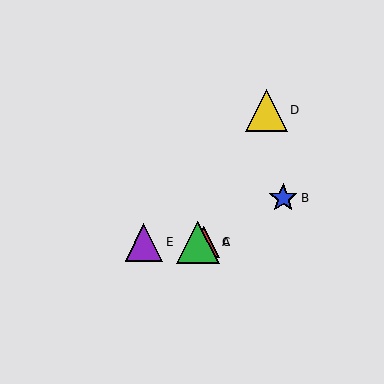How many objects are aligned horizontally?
3 objects (A, C, E) are aligned horizontally.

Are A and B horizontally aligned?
No, A is at y≈242 and B is at y≈198.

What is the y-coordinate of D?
Object D is at y≈110.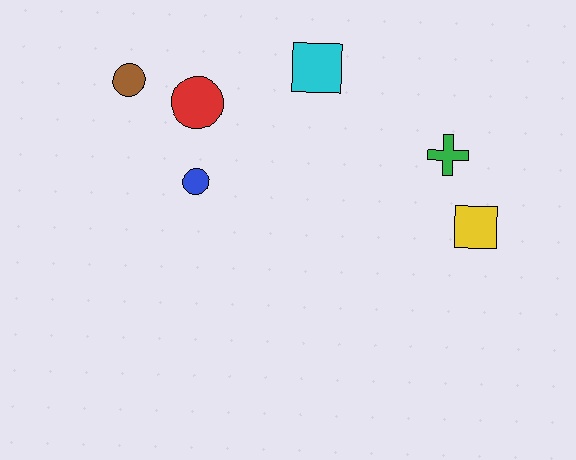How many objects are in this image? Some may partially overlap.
There are 6 objects.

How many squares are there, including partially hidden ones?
There are 2 squares.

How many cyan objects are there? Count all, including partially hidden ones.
There is 1 cyan object.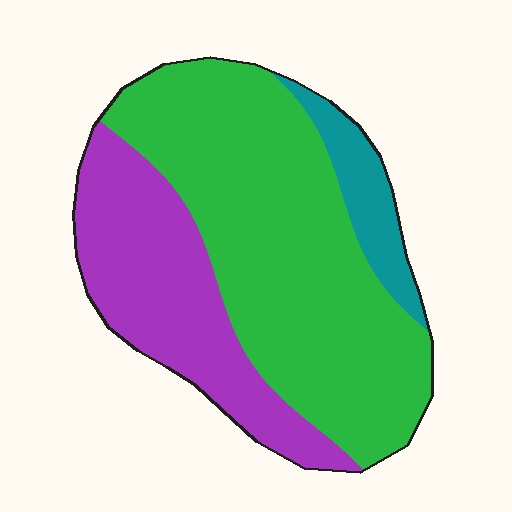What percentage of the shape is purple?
Purple covers 31% of the shape.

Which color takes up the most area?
Green, at roughly 60%.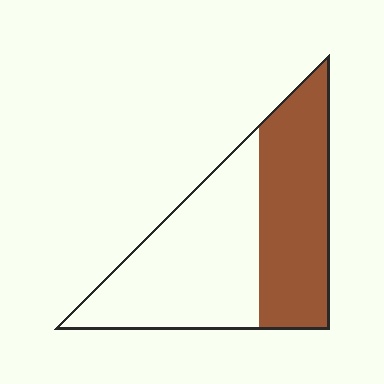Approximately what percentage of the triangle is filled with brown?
Approximately 45%.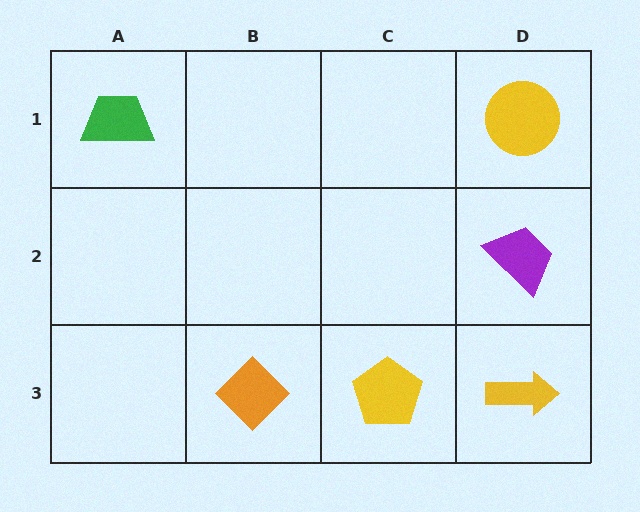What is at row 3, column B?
An orange diamond.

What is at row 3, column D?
A yellow arrow.